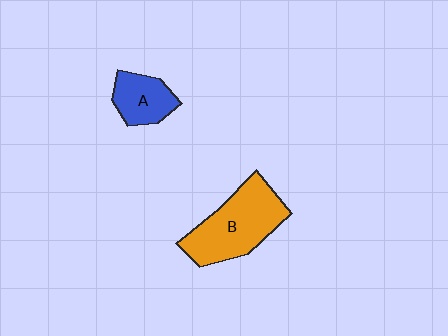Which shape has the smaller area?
Shape A (blue).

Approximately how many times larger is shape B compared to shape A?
Approximately 2.0 times.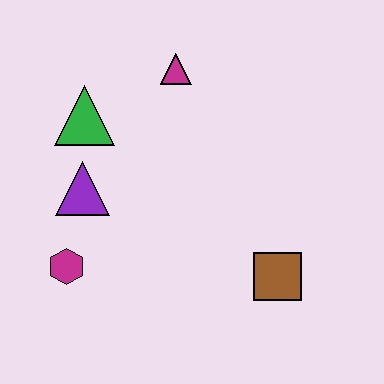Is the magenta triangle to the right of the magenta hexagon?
Yes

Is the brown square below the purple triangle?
Yes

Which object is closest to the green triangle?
The purple triangle is closest to the green triangle.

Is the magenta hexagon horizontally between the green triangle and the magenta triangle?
No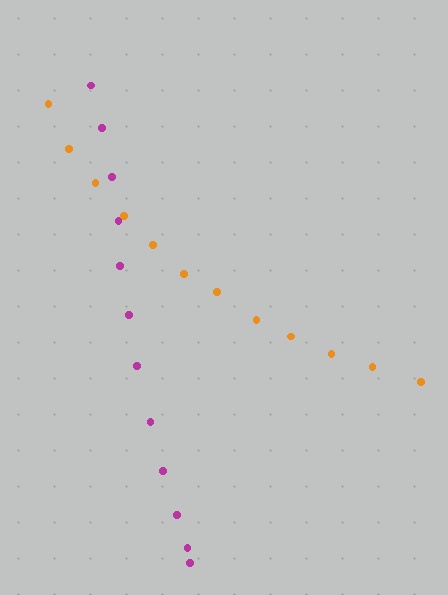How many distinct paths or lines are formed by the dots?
There are 2 distinct paths.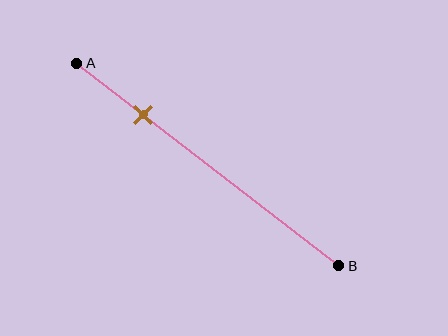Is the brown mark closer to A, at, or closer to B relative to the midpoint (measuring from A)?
The brown mark is closer to point A than the midpoint of segment AB.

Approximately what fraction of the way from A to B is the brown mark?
The brown mark is approximately 25% of the way from A to B.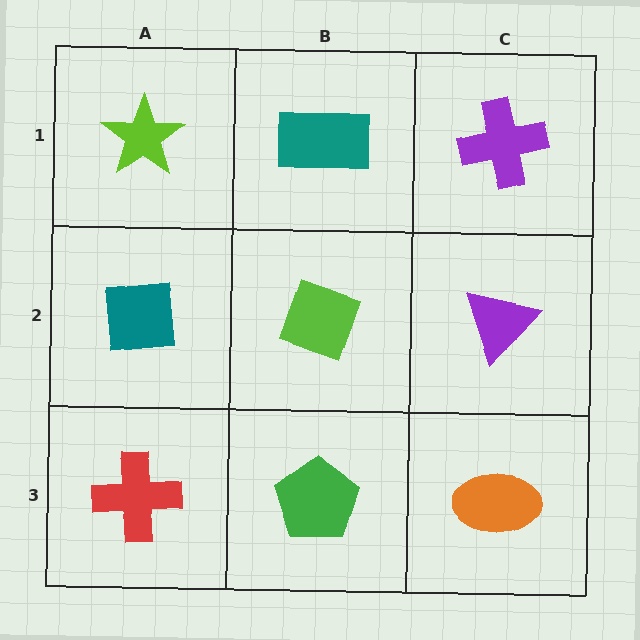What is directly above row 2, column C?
A purple cross.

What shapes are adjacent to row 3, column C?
A purple triangle (row 2, column C), a green pentagon (row 3, column B).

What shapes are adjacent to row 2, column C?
A purple cross (row 1, column C), an orange ellipse (row 3, column C), a lime diamond (row 2, column B).